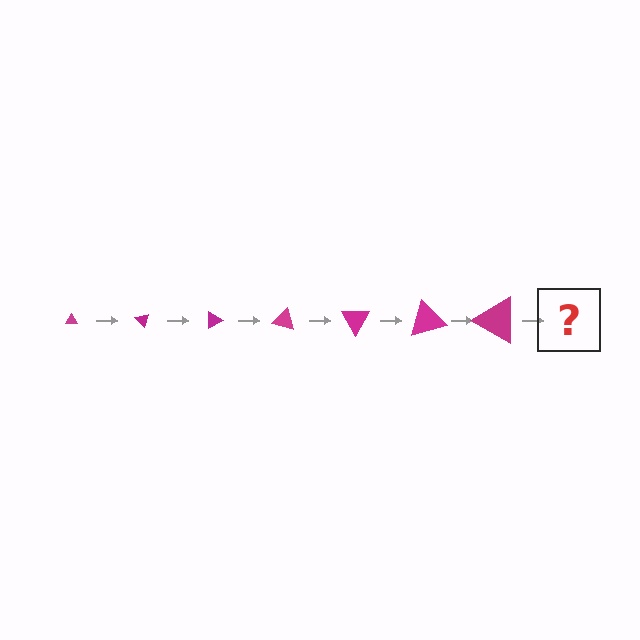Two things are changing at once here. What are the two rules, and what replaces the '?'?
The two rules are that the triangle grows larger each step and it rotates 45 degrees each step. The '?' should be a triangle, larger than the previous one and rotated 315 degrees from the start.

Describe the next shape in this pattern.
It should be a triangle, larger than the previous one and rotated 315 degrees from the start.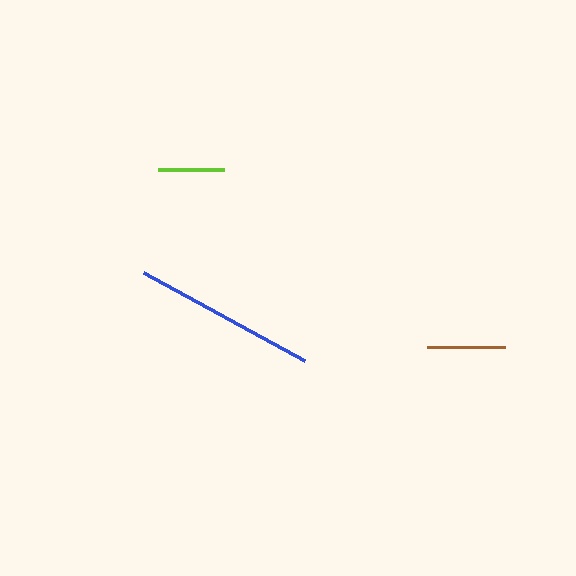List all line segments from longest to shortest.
From longest to shortest: blue, brown, lime.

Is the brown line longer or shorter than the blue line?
The blue line is longer than the brown line.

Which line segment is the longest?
The blue line is the longest at approximately 184 pixels.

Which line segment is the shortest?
The lime line is the shortest at approximately 66 pixels.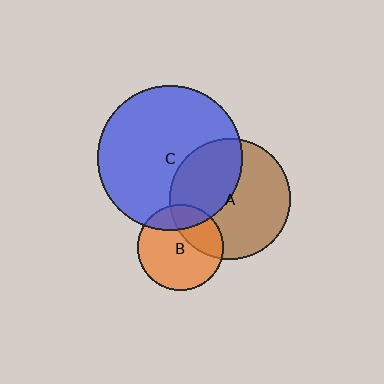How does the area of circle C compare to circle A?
Approximately 1.4 times.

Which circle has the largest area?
Circle C (blue).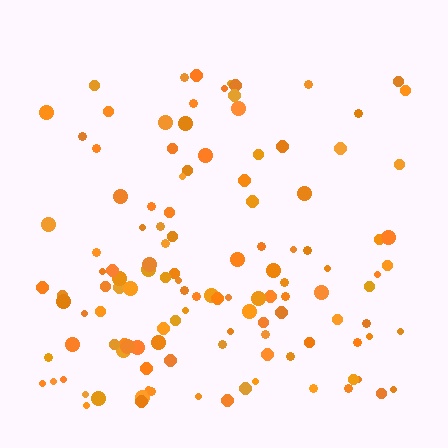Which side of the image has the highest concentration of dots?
The bottom.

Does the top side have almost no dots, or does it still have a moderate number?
Still a moderate number, just noticeably fewer than the bottom.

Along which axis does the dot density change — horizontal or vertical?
Vertical.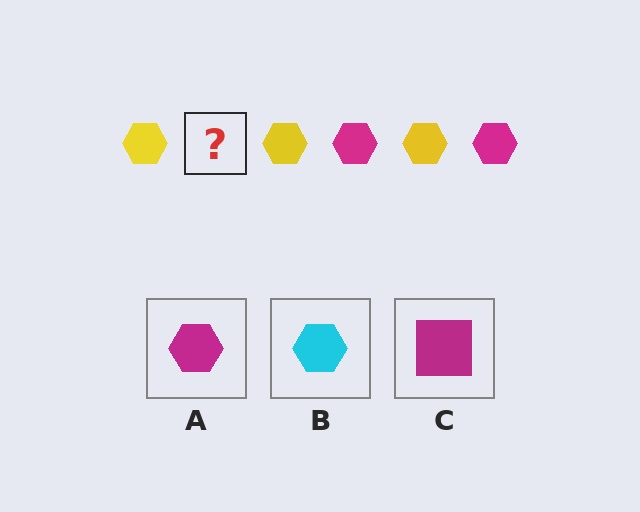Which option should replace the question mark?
Option A.